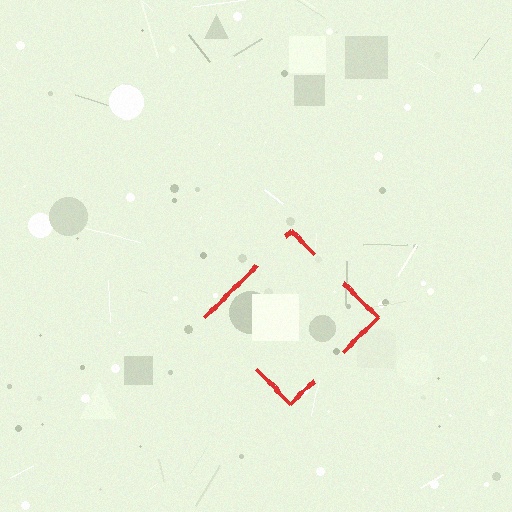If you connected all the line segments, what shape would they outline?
They would outline a diamond.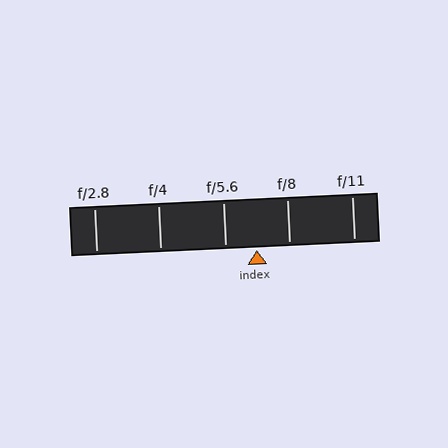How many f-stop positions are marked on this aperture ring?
There are 5 f-stop positions marked.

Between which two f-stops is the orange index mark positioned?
The index mark is between f/5.6 and f/8.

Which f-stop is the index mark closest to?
The index mark is closest to f/5.6.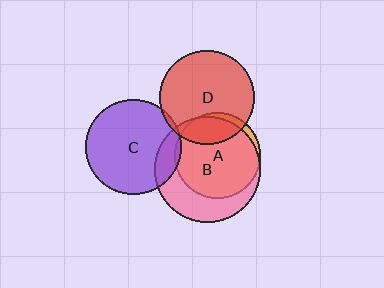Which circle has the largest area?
Circle B (pink).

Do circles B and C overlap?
Yes.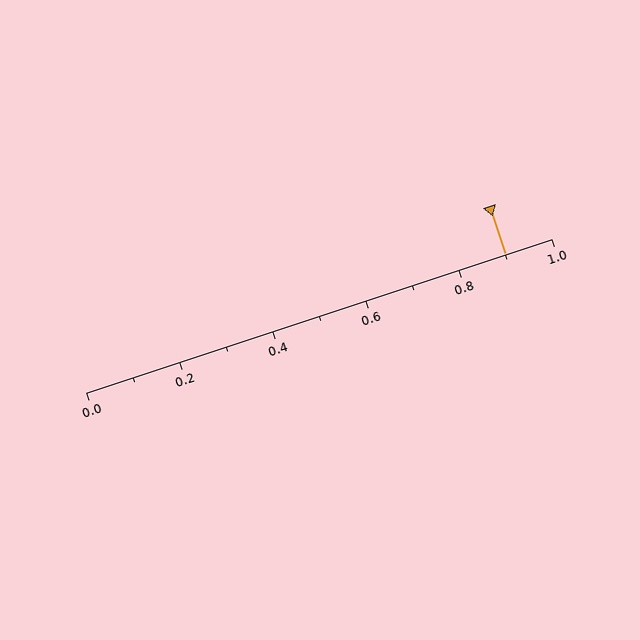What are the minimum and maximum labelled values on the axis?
The axis runs from 0.0 to 1.0.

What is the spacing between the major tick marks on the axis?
The major ticks are spaced 0.2 apart.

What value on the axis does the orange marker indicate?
The marker indicates approximately 0.9.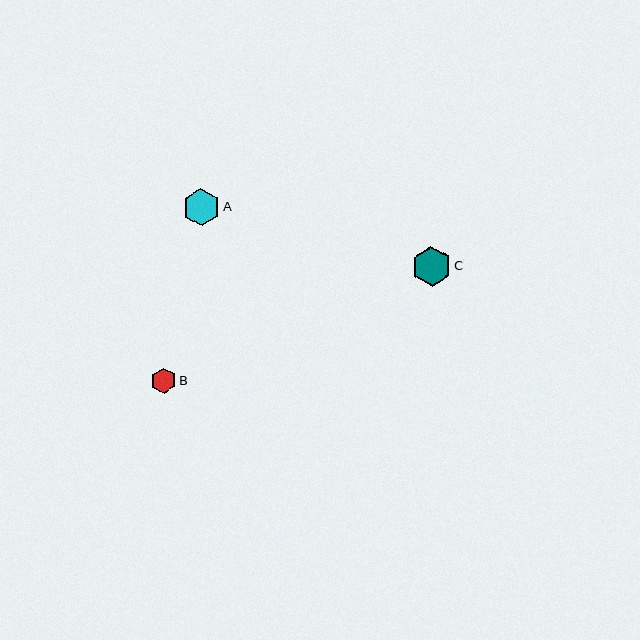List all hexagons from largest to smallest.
From largest to smallest: C, A, B.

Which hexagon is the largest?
Hexagon C is the largest with a size of approximately 40 pixels.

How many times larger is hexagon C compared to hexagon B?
Hexagon C is approximately 1.6 times the size of hexagon B.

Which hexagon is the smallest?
Hexagon B is the smallest with a size of approximately 25 pixels.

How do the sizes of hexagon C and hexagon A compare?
Hexagon C and hexagon A are approximately the same size.